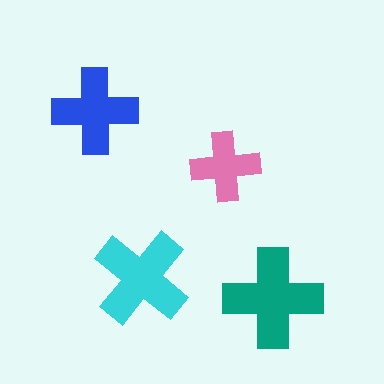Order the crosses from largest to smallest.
the teal one, the cyan one, the blue one, the pink one.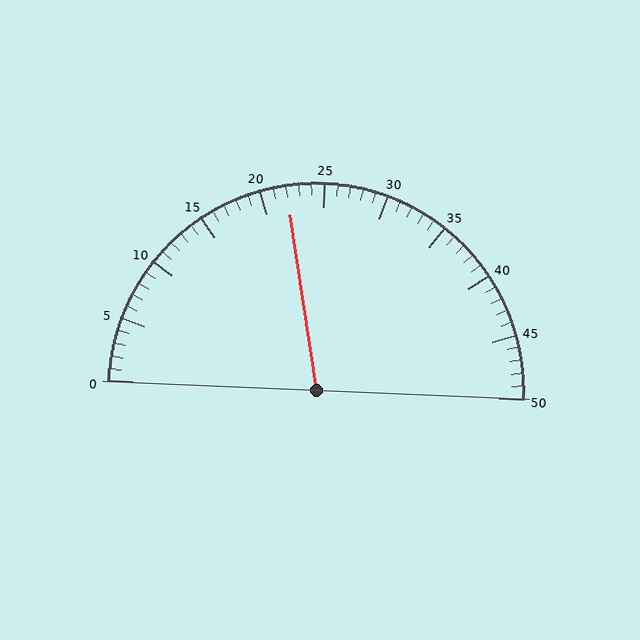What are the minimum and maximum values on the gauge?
The gauge ranges from 0 to 50.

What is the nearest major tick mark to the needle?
The nearest major tick mark is 20.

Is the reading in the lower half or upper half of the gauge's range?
The reading is in the lower half of the range (0 to 50).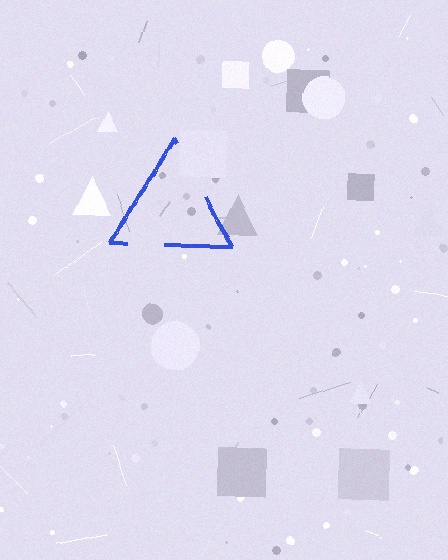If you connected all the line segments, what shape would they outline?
They would outline a triangle.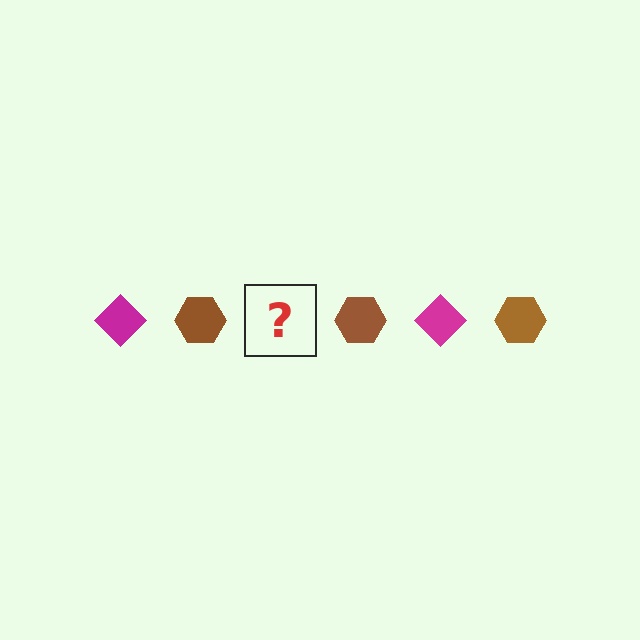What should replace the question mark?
The question mark should be replaced with a magenta diamond.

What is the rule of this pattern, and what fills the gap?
The rule is that the pattern alternates between magenta diamond and brown hexagon. The gap should be filled with a magenta diamond.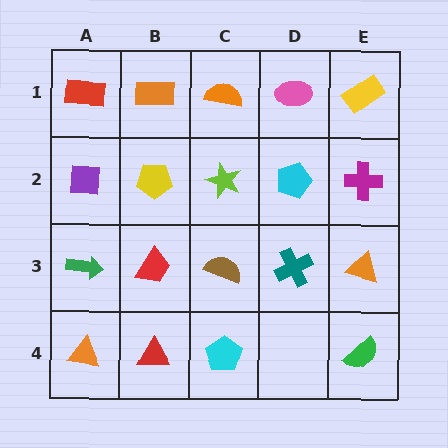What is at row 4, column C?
A cyan pentagon.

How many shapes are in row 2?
5 shapes.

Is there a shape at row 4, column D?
No, that cell is empty.